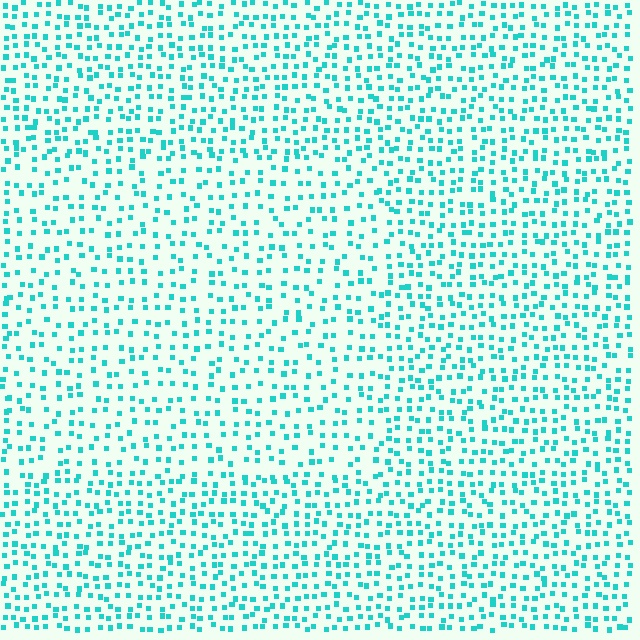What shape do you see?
I see a rectangle.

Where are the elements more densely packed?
The elements are more densely packed outside the rectangle boundary.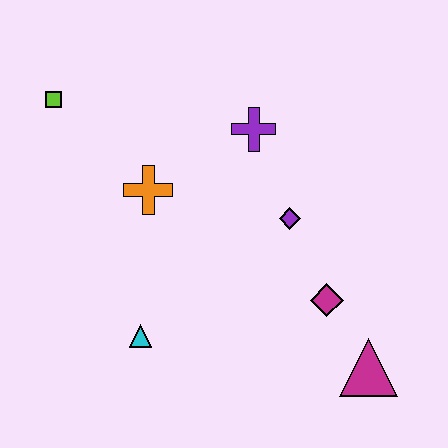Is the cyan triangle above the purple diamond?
No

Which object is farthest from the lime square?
The magenta triangle is farthest from the lime square.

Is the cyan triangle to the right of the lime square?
Yes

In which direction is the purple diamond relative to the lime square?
The purple diamond is to the right of the lime square.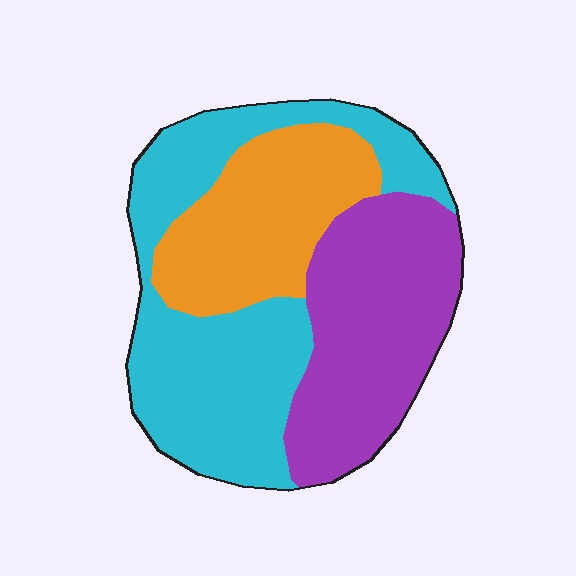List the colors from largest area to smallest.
From largest to smallest: cyan, purple, orange.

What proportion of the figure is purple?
Purple takes up about one third (1/3) of the figure.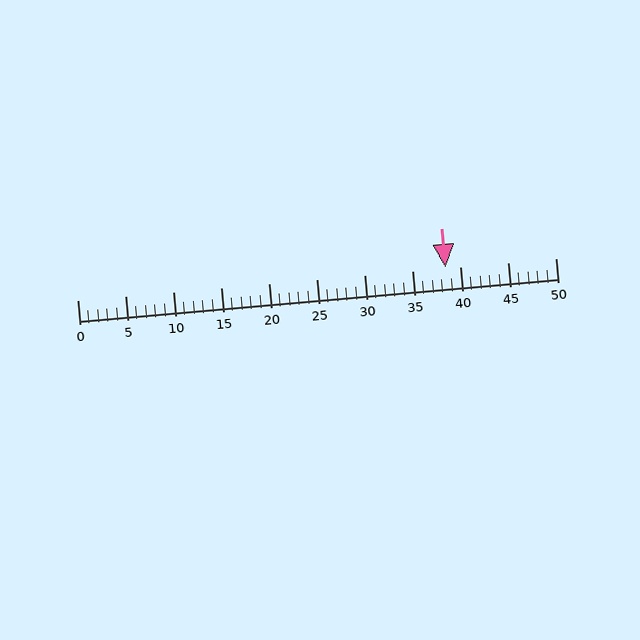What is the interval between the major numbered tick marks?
The major tick marks are spaced 5 units apart.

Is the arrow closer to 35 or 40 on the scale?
The arrow is closer to 40.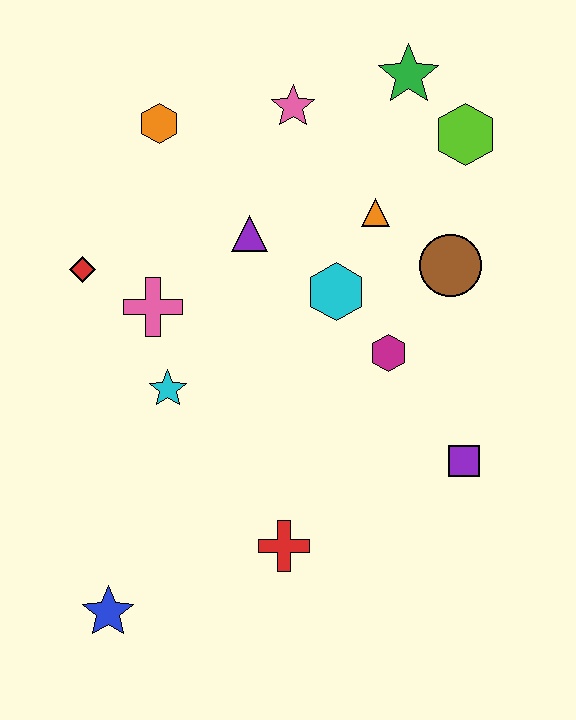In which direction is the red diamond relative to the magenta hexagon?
The red diamond is to the left of the magenta hexagon.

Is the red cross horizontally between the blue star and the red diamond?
No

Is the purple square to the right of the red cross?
Yes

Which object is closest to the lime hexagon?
The green star is closest to the lime hexagon.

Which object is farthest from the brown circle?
The blue star is farthest from the brown circle.